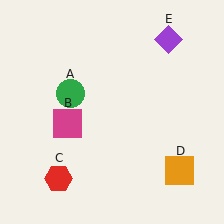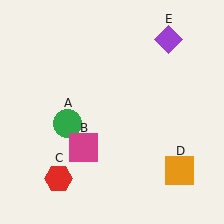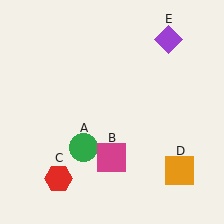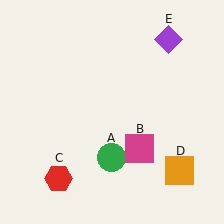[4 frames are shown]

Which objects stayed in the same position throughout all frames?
Red hexagon (object C) and orange square (object D) and purple diamond (object E) remained stationary.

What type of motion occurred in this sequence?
The green circle (object A), magenta square (object B) rotated counterclockwise around the center of the scene.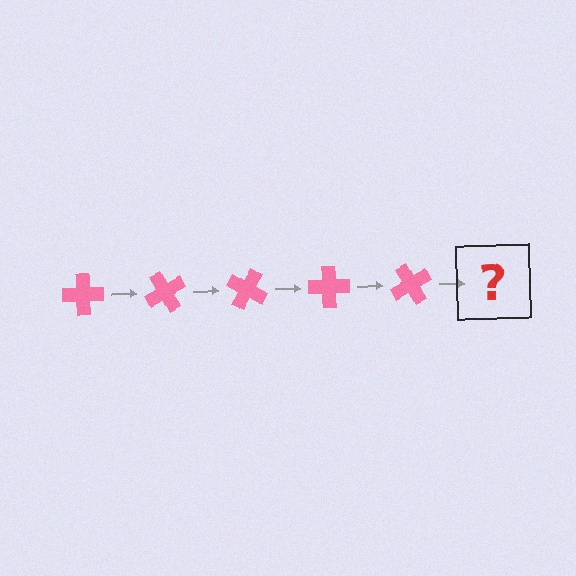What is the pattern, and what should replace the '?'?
The pattern is that the cross rotates 60 degrees each step. The '?' should be a pink cross rotated 300 degrees.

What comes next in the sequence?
The next element should be a pink cross rotated 300 degrees.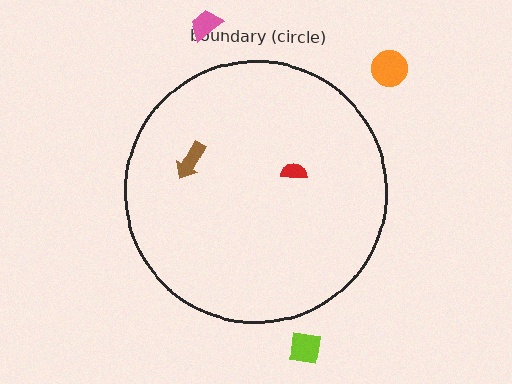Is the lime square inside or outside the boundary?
Outside.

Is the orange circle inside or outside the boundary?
Outside.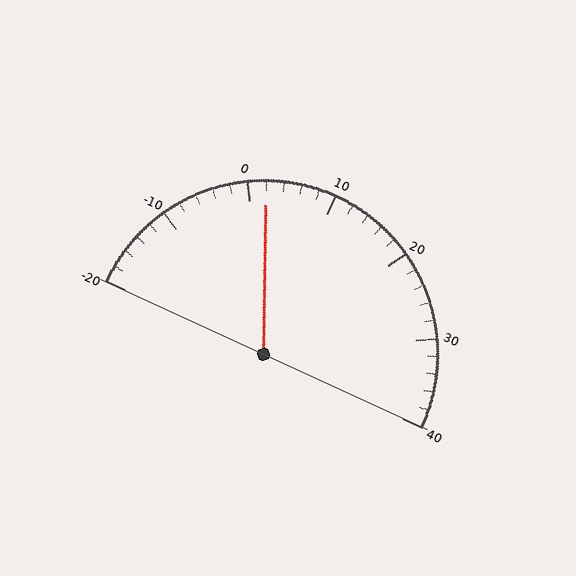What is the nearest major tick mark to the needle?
The nearest major tick mark is 0.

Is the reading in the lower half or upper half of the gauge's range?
The reading is in the lower half of the range (-20 to 40).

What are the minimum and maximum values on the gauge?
The gauge ranges from -20 to 40.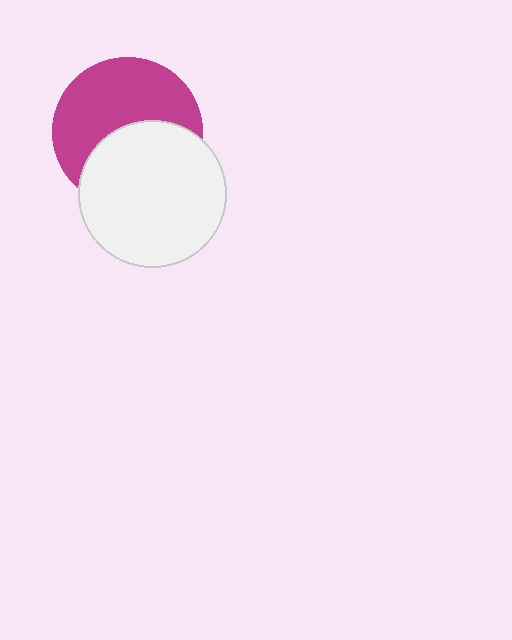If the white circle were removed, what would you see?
You would see the complete magenta circle.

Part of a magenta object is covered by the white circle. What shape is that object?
It is a circle.